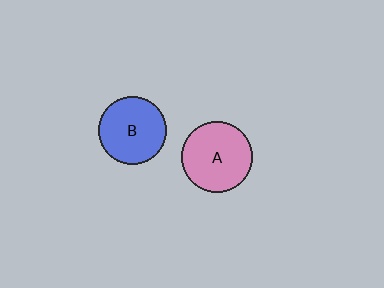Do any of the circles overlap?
No, none of the circles overlap.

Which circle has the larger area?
Circle A (pink).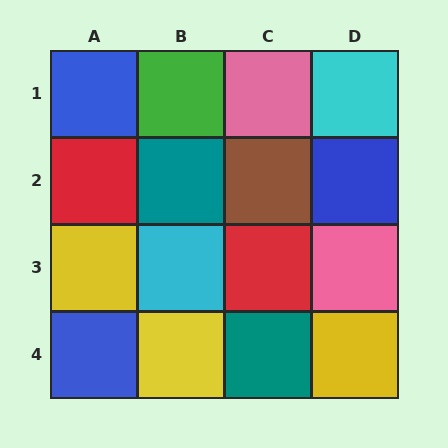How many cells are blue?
3 cells are blue.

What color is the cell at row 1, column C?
Pink.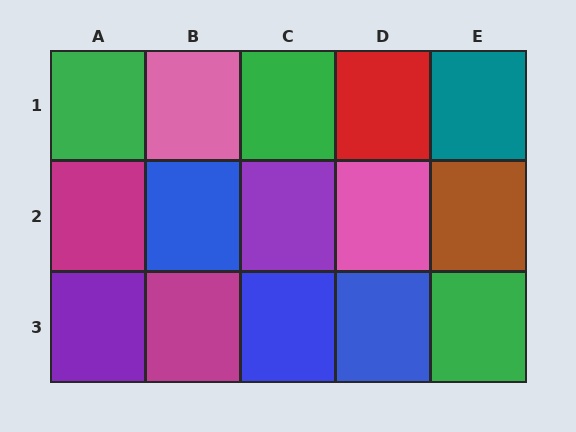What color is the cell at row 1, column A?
Green.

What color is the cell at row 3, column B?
Magenta.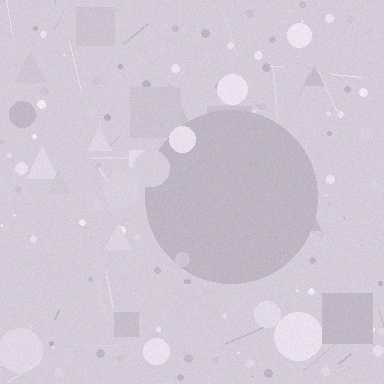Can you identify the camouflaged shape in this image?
The camouflaged shape is a circle.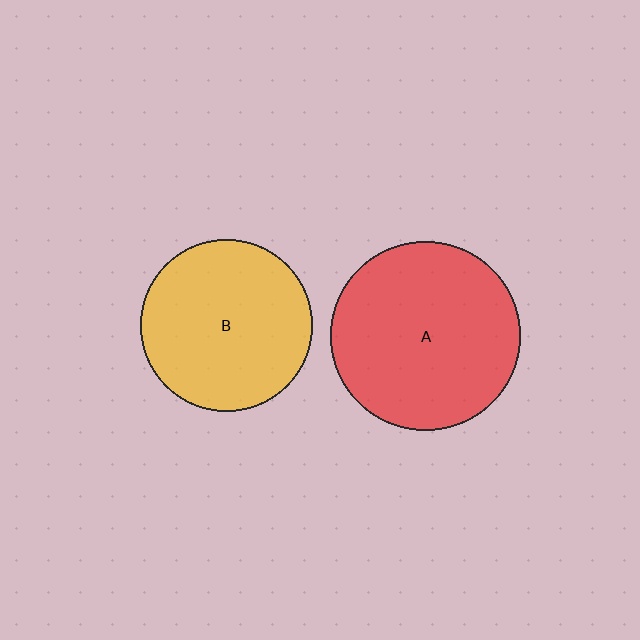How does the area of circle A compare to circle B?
Approximately 1.2 times.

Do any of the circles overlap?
No, none of the circles overlap.